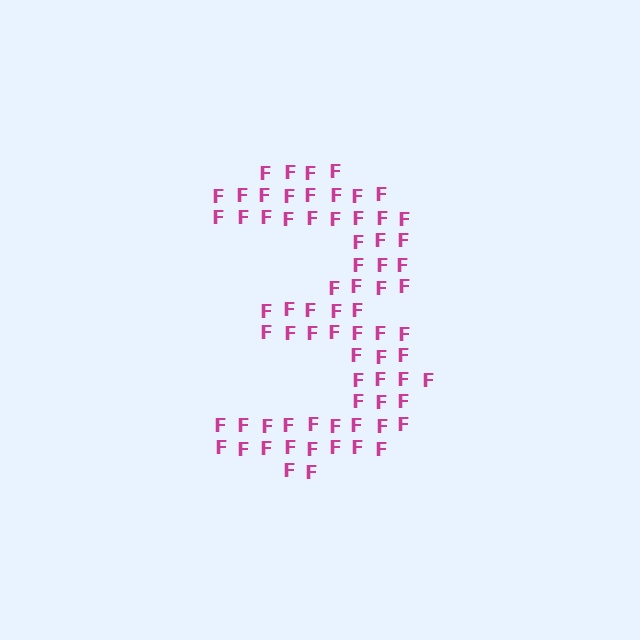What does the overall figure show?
The overall figure shows the digit 3.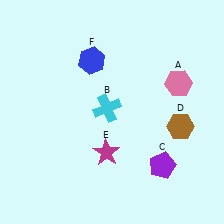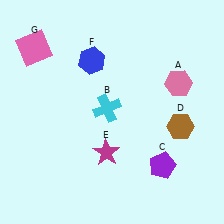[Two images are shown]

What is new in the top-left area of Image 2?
A pink square (G) was added in the top-left area of Image 2.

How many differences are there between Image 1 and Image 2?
There is 1 difference between the two images.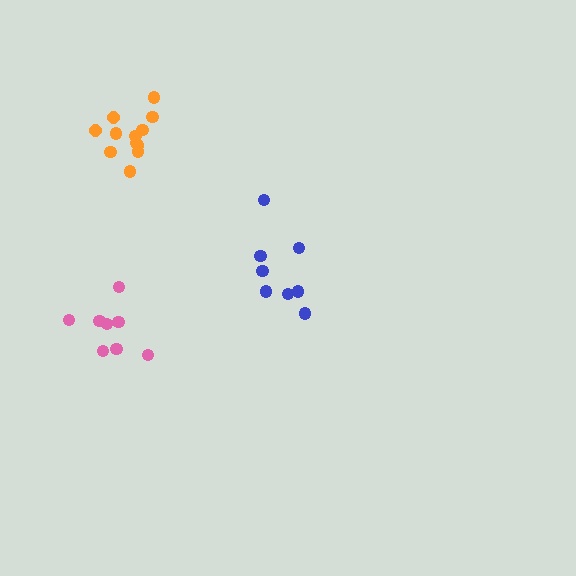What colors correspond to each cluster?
The clusters are colored: blue, pink, orange.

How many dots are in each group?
Group 1: 8 dots, Group 2: 8 dots, Group 3: 12 dots (28 total).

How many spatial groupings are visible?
There are 3 spatial groupings.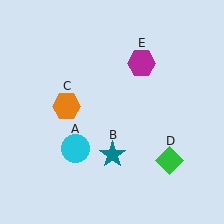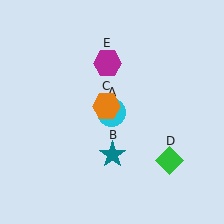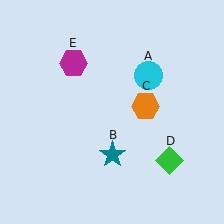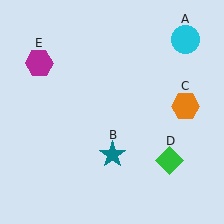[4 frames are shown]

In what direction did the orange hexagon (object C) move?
The orange hexagon (object C) moved right.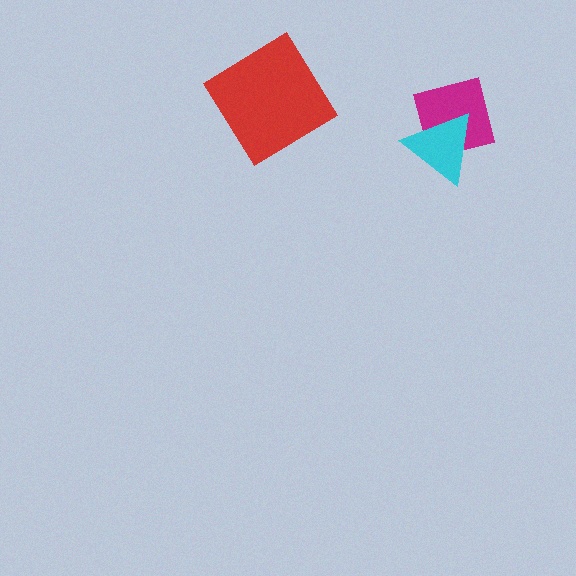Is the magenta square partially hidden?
Yes, it is partially covered by another shape.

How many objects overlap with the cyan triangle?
1 object overlaps with the cyan triangle.